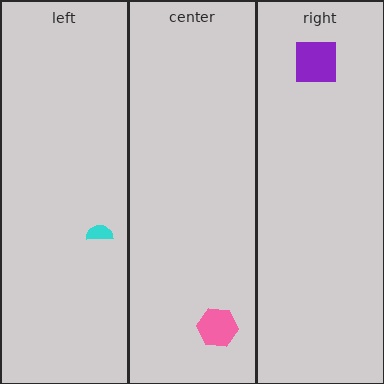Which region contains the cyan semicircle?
The left region.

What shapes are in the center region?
The pink hexagon.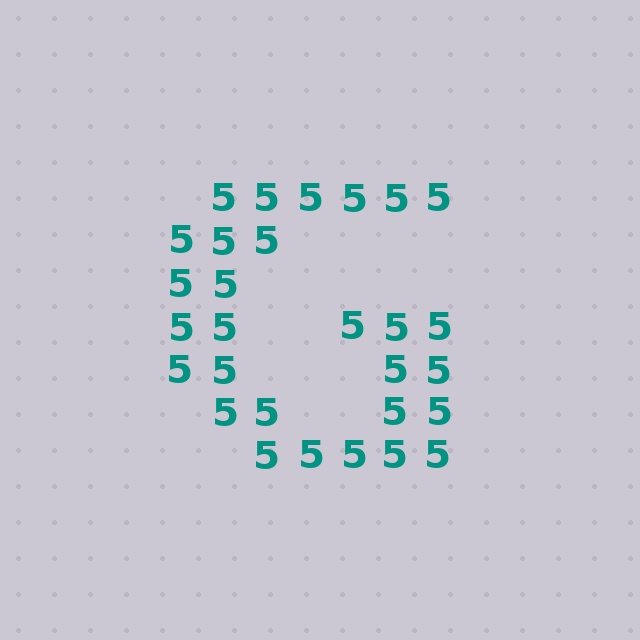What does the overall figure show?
The overall figure shows the letter G.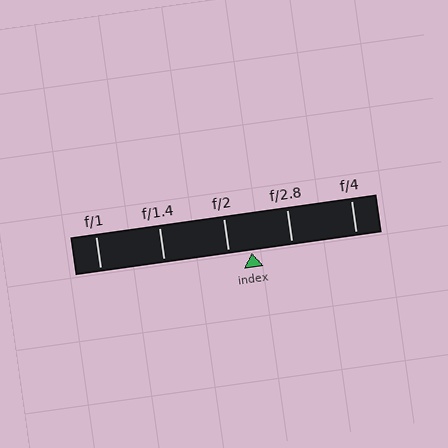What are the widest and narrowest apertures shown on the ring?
The widest aperture shown is f/1 and the narrowest is f/4.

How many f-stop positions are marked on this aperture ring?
There are 5 f-stop positions marked.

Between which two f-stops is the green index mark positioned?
The index mark is between f/2 and f/2.8.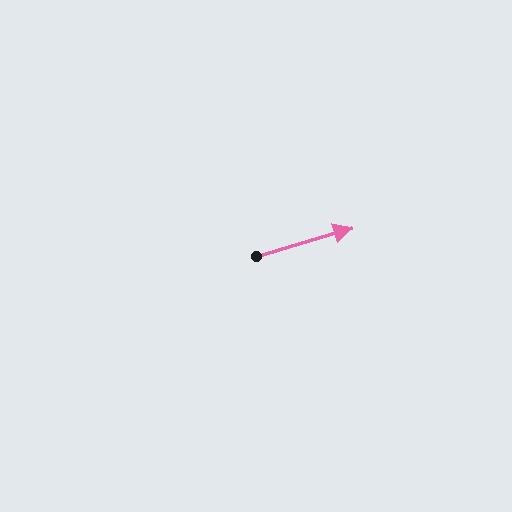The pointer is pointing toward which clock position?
Roughly 2 o'clock.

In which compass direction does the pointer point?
East.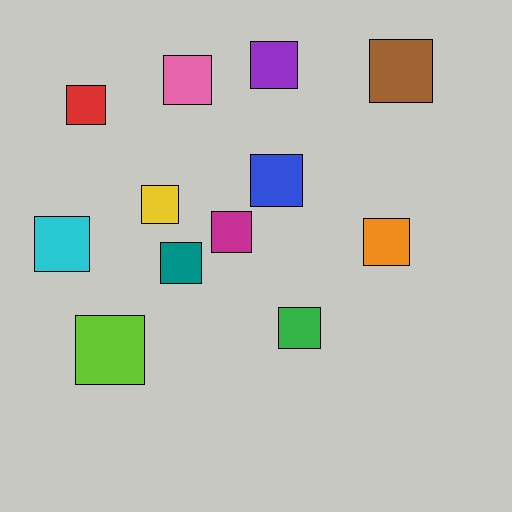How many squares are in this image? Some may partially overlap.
There are 12 squares.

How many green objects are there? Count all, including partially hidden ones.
There is 1 green object.